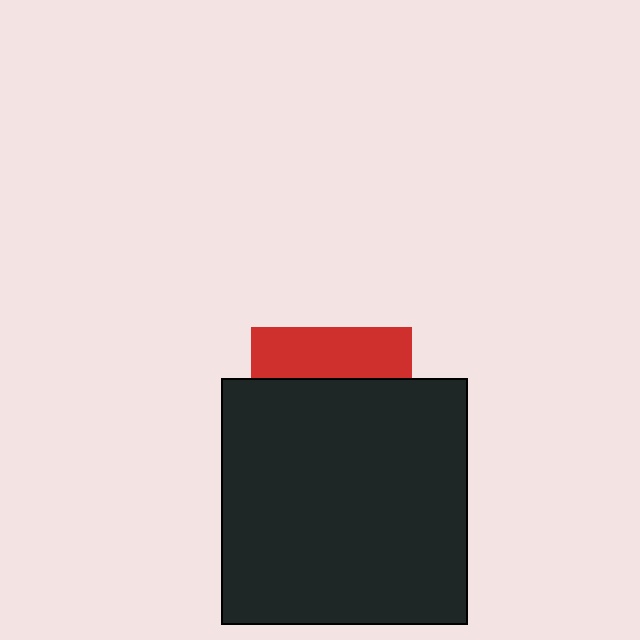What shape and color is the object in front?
The object in front is a black square.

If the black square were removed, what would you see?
You would see the complete red square.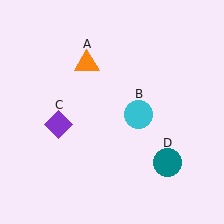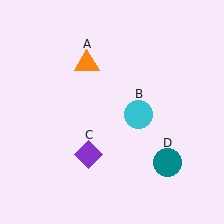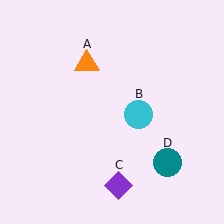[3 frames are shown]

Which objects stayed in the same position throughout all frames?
Orange triangle (object A) and cyan circle (object B) and teal circle (object D) remained stationary.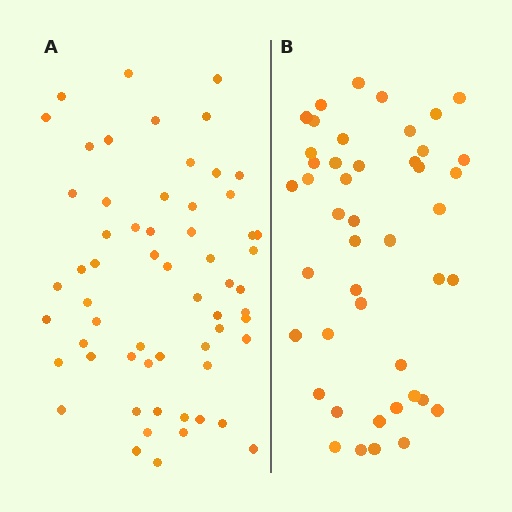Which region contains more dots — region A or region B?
Region A (the left region) has more dots.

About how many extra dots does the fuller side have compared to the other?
Region A has approximately 15 more dots than region B.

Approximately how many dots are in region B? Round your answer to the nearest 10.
About 40 dots. (The exact count is 45, which rounds to 40.)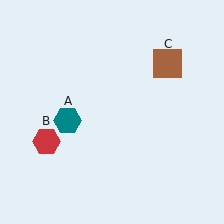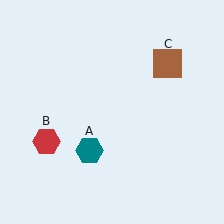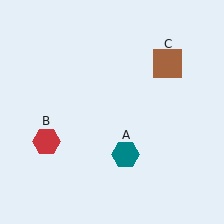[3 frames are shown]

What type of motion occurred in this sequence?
The teal hexagon (object A) rotated counterclockwise around the center of the scene.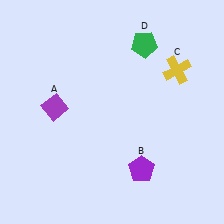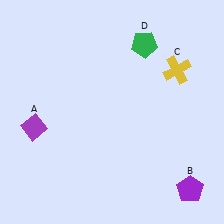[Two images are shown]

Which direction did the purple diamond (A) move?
The purple diamond (A) moved left.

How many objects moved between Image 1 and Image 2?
2 objects moved between the two images.